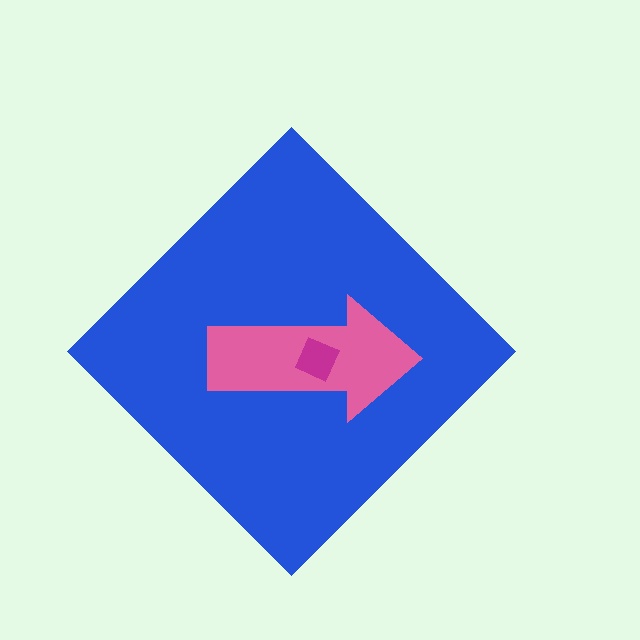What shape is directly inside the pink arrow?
The magenta square.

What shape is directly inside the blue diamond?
The pink arrow.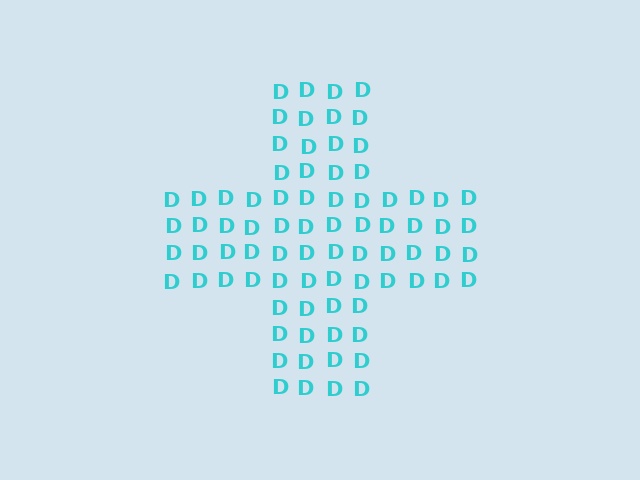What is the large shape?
The large shape is a cross.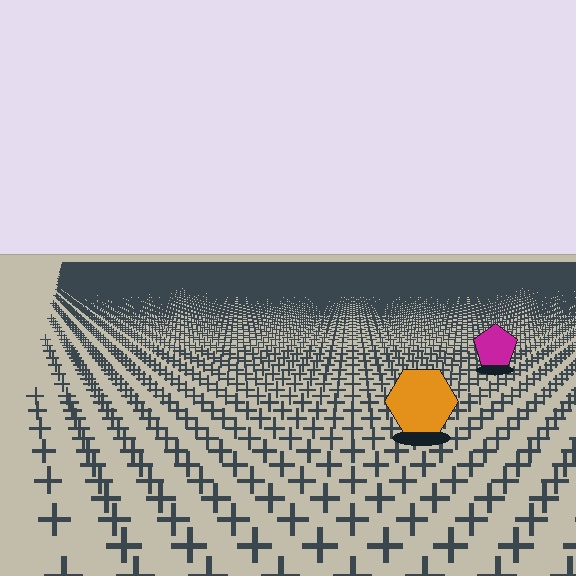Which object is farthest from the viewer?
The magenta pentagon is farthest from the viewer. It appears smaller and the ground texture around it is denser.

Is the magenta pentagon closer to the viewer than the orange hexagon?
No. The orange hexagon is closer — you can tell from the texture gradient: the ground texture is coarser near it.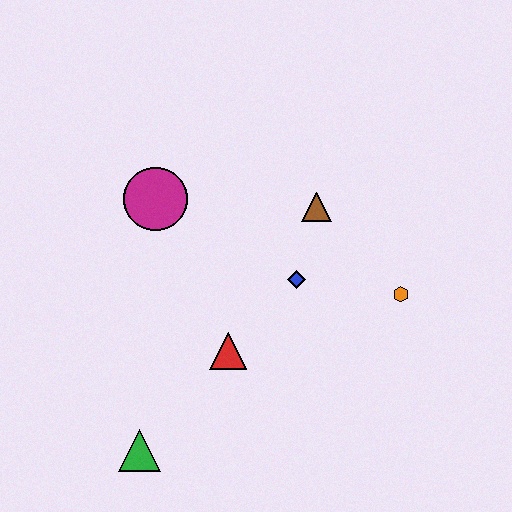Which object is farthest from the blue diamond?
The green triangle is farthest from the blue diamond.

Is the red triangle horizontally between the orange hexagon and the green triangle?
Yes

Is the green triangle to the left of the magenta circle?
Yes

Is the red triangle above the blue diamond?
No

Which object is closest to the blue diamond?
The brown triangle is closest to the blue diamond.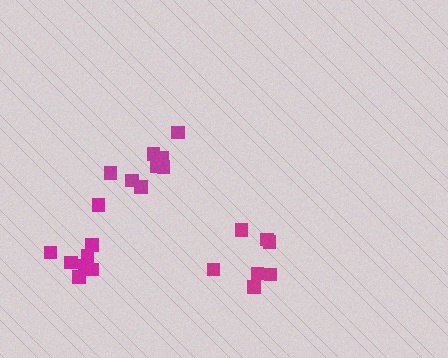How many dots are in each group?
Group 1: 8 dots, Group 2: 9 dots, Group 3: 7 dots (24 total).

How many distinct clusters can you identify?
There are 3 distinct clusters.